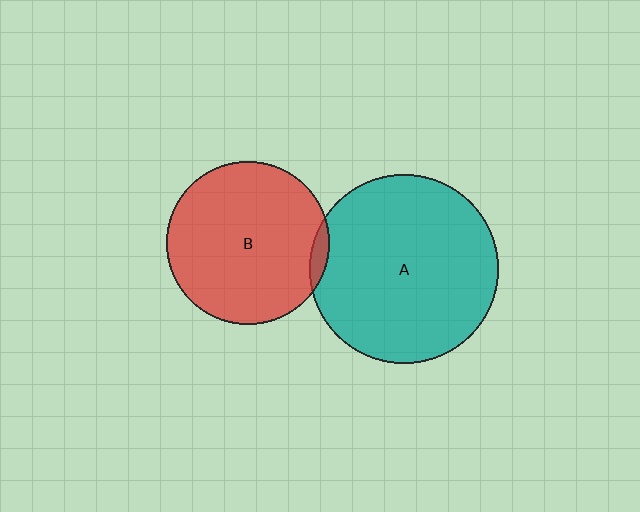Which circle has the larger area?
Circle A (teal).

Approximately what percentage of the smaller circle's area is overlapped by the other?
Approximately 5%.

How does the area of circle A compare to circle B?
Approximately 1.3 times.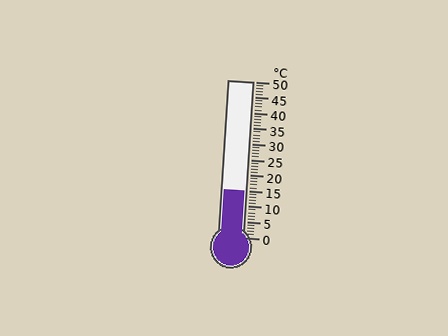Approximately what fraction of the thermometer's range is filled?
The thermometer is filled to approximately 30% of its range.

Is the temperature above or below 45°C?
The temperature is below 45°C.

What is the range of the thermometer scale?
The thermometer scale ranges from 0°C to 50°C.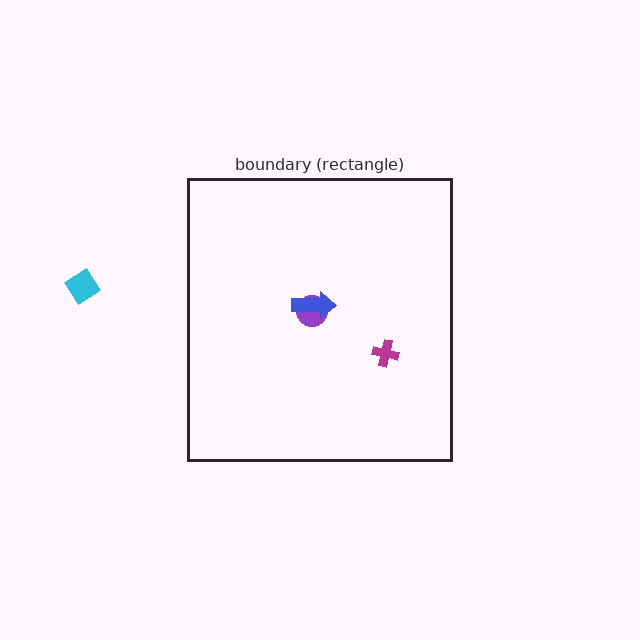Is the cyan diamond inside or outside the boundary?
Outside.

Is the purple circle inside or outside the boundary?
Inside.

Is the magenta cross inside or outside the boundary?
Inside.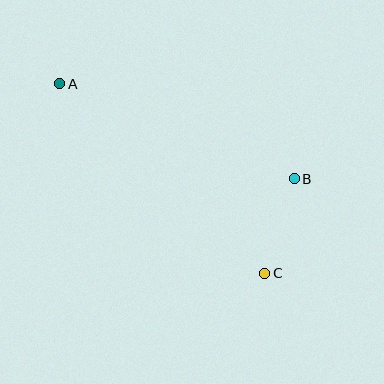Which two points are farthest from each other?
Points A and C are farthest from each other.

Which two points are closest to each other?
Points B and C are closest to each other.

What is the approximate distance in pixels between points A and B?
The distance between A and B is approximately 253 pixels.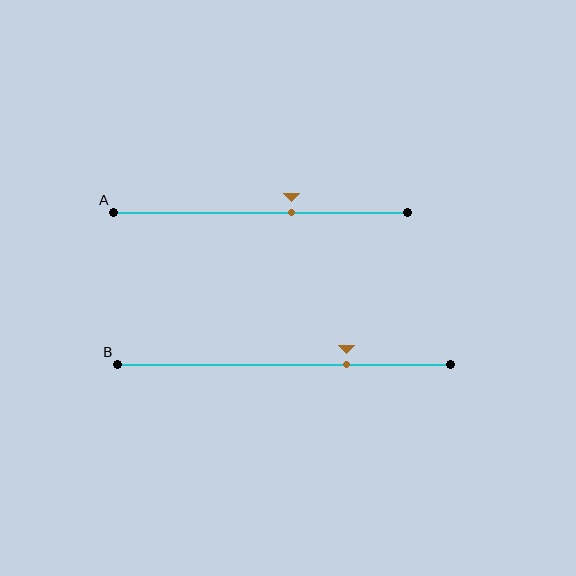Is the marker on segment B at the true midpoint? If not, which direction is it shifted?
No, the marker on segment B is shifted to the right by about 19% of the segment length.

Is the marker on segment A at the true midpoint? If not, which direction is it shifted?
No, the marker on segment A is shifted to the right by about 11% of the segment length.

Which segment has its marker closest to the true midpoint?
Segment A has its marker closest to the true midpoint.